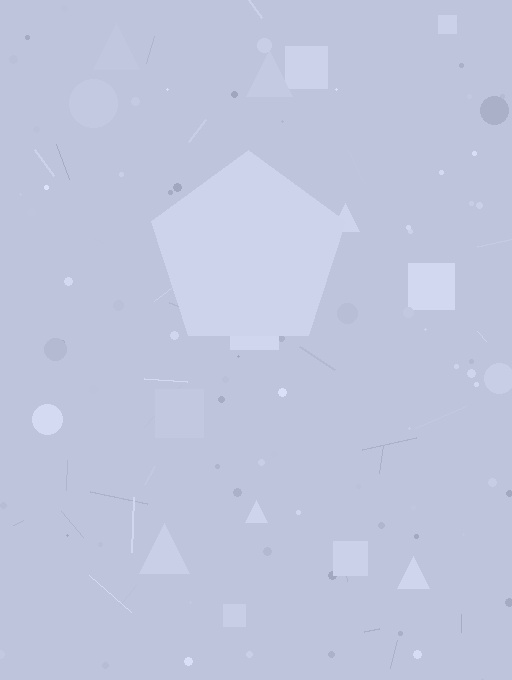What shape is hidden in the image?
A pentagon is hidden in the image.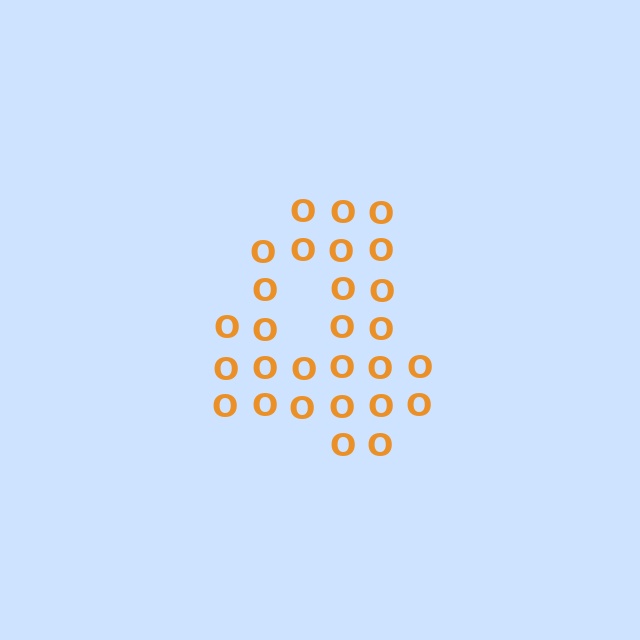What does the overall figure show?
The overall figure shows the digit 4.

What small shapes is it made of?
It is made of small letter O's.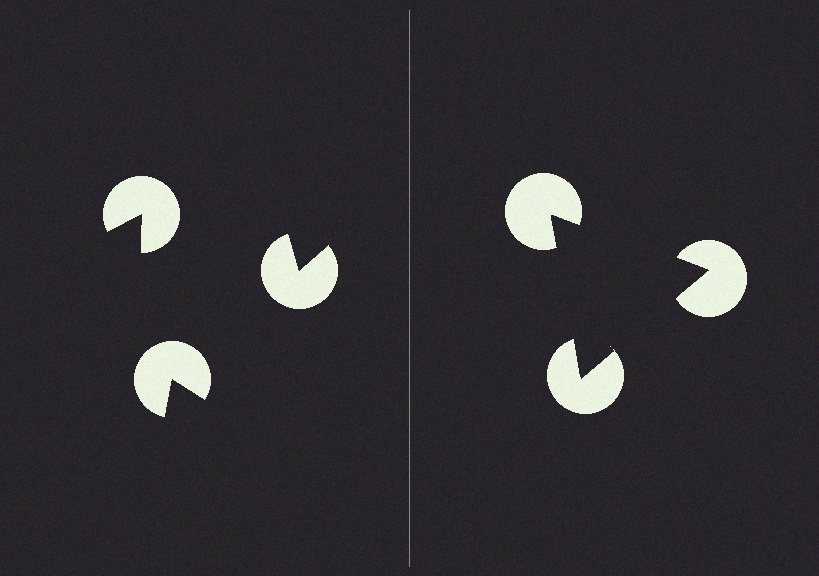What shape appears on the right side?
An illusory triangle.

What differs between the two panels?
The pac-man discs are positioned identically on both sides; only the wedge orientations differ. On the right they align to a triangle; on the left they are misaligned.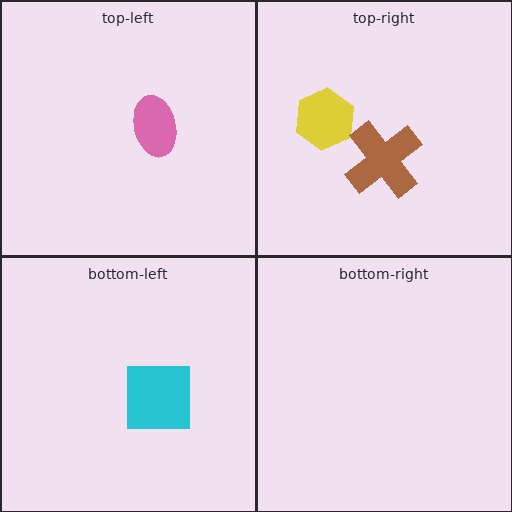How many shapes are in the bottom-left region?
1.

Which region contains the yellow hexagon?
The top-right region.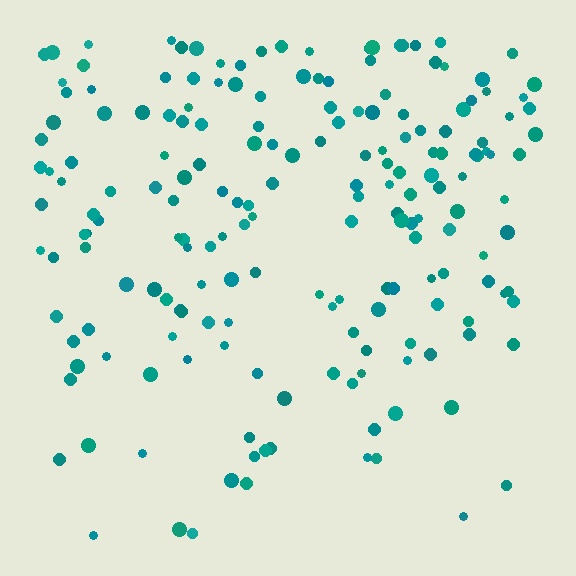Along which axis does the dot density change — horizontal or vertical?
Vertical.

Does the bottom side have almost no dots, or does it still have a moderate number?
Still a moderate number, just noticeably fewer than the top.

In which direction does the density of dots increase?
From bottom to top, with the top side densest.